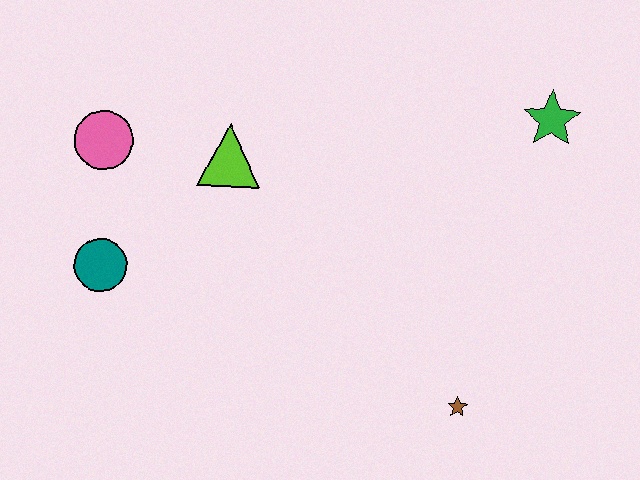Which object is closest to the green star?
The brown star is closest to the green star.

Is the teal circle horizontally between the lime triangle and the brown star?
No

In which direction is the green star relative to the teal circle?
The green star is to the right of the teal circle.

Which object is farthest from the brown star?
The pink circle is farthest from the brown star.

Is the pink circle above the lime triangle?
Yes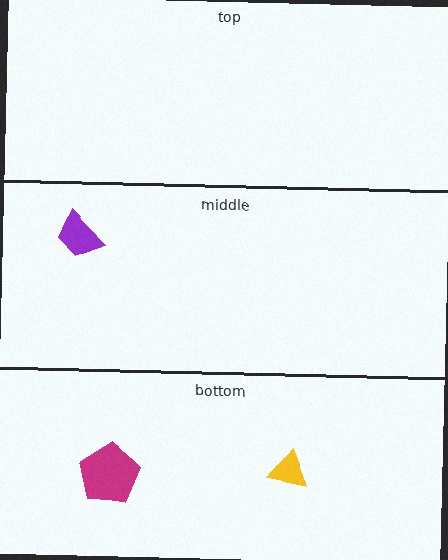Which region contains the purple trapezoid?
The middle region.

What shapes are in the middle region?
The purple trapezoid.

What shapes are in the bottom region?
The yellow triangle, the magenta pentagon.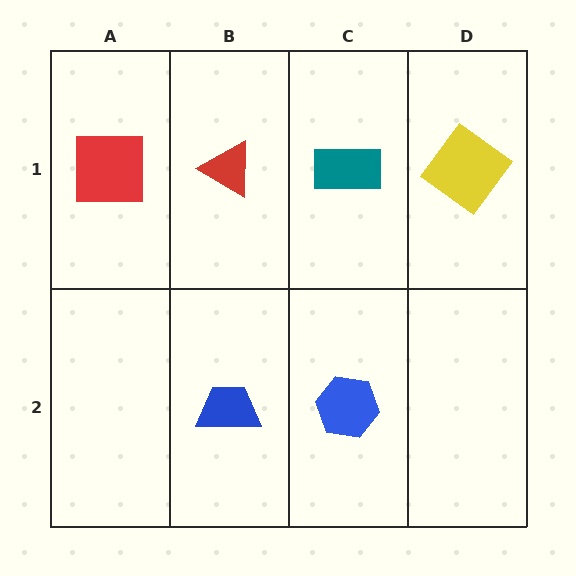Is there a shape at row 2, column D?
No, that cell is empty.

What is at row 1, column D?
A yellow diamond.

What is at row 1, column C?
A teal rectangle.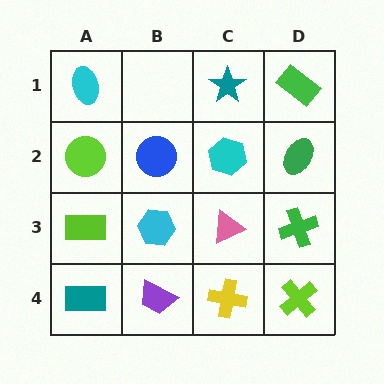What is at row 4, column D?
A lime cross.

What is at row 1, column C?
A teal star.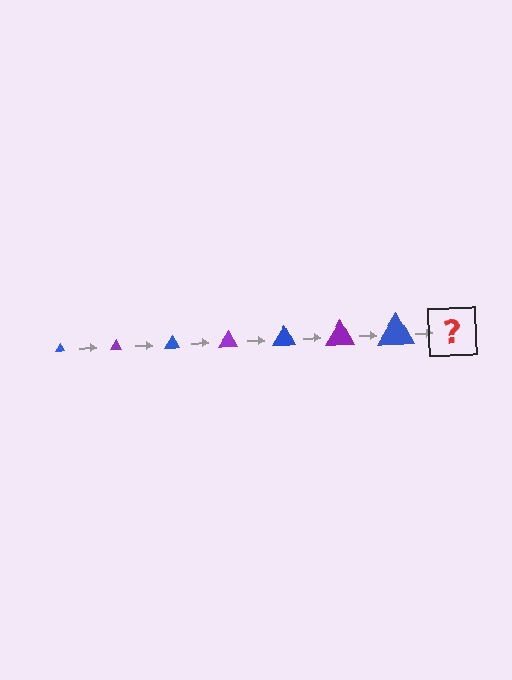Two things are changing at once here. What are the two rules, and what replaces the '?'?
The two rules are that the triangle grows larger each step and the color cycles through blue and purple. The '?' should be a purple triangle, larger than the previous one.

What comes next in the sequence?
The next element should be a purple triangle, larger than the previous one.